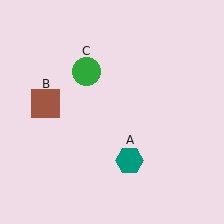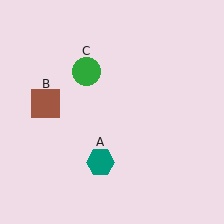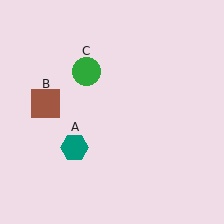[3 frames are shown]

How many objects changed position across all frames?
1 object changed position: teal hexagon (object A).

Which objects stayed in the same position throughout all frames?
Brown square (object B) and green circle (object C) remained stationary.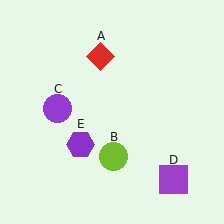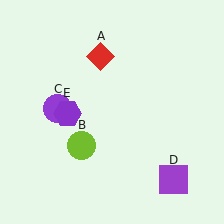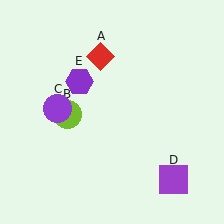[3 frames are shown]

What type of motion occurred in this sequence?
The lime circle (object B), purple hexagon (object E) rotated clockwise around the center of the scene.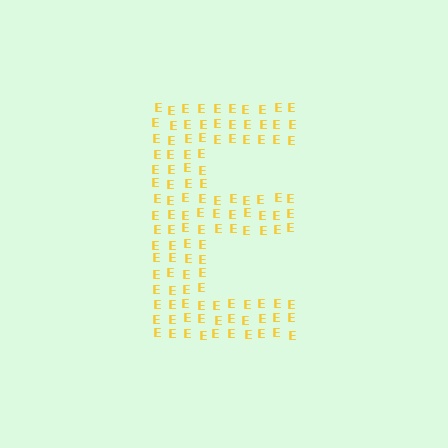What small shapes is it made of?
It is made of small letter E's.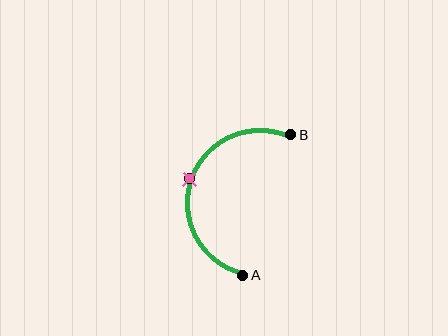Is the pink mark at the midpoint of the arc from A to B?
Yes. The pink mark lies on the arc at equal arc-length from both A and B — it is the arc midpoint.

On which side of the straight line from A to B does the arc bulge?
The arc bulges to the left of the straight line connecting A and B.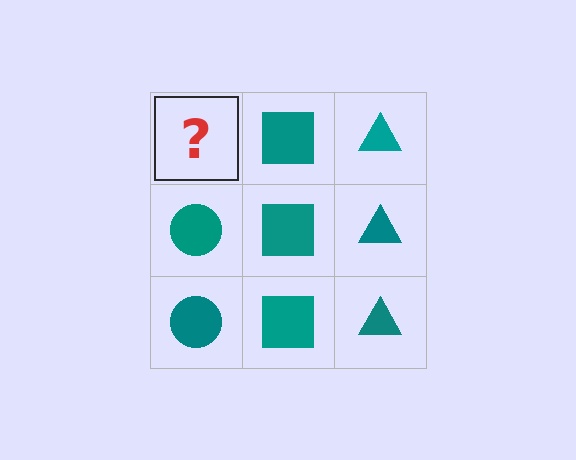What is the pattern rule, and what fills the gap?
The rule is that each column has a consistent shape. The gap should be filled with a teal circle.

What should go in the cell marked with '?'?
The missing cell should contain a teal circle.